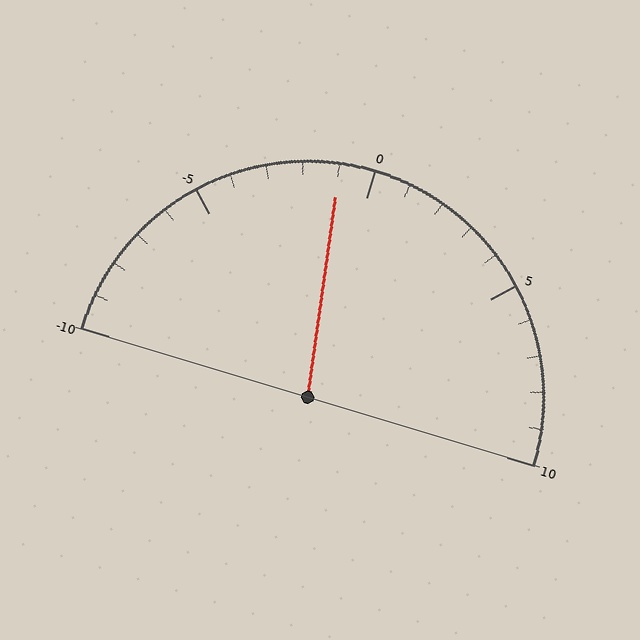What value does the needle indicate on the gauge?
The needle indicates approximately -1.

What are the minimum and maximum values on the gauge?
The gauge ranges from -10 to 10.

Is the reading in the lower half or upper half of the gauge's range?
The reading is in the lower half of the range (-10 to 10).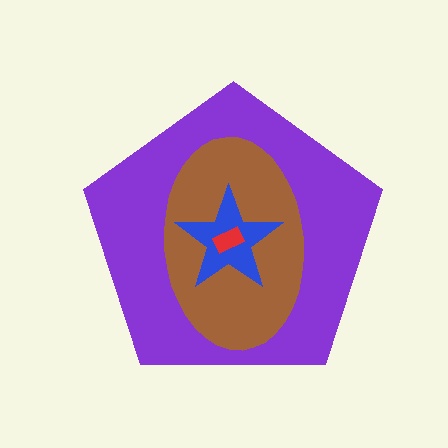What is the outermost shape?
The purple pentagon.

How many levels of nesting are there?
4.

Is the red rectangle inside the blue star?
Yes.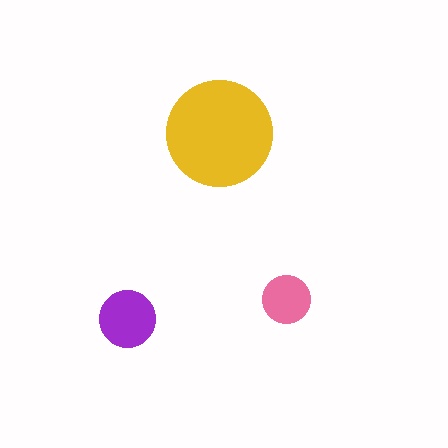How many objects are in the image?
There are 3 objects in the image.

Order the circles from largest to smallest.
the yellow one, the purple one, the pink one.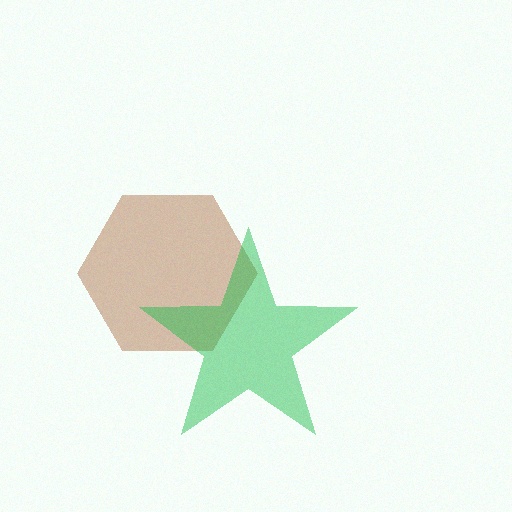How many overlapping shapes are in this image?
There are 2 overlapping shapes in the image.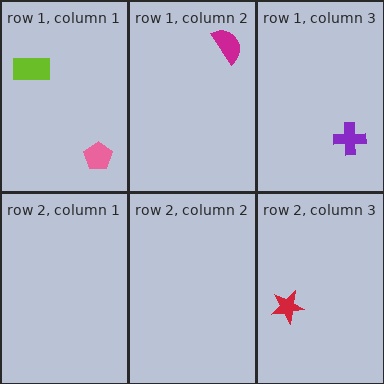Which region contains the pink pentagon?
The row 1, column 1 region.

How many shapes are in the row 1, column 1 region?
2.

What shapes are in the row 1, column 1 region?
The pink pentagon, the lime rectangle.